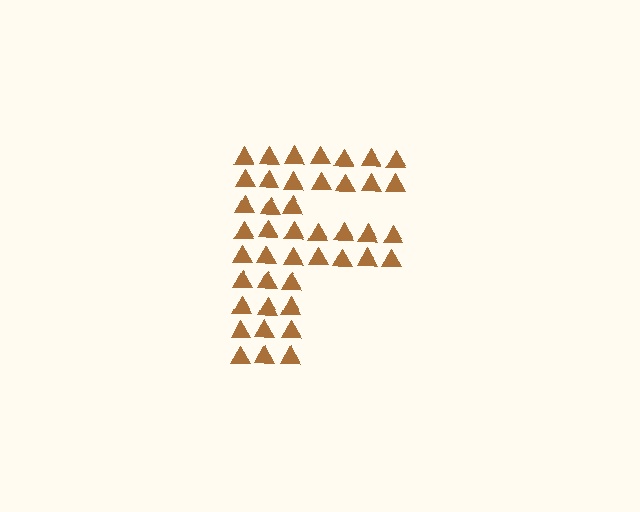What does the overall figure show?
The overall figure shows the letter F.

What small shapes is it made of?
It is made of small triangles.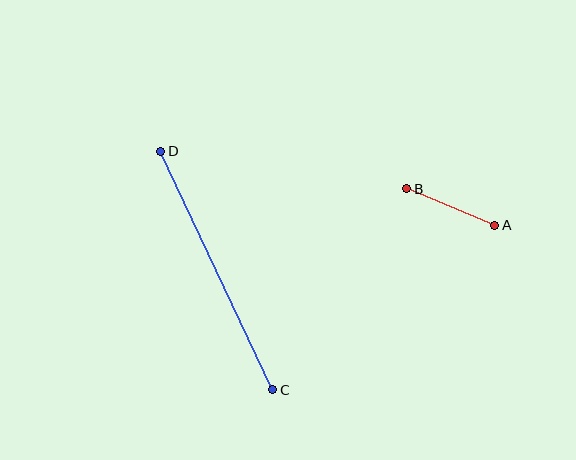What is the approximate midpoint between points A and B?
The midpoint is at approximately (451, 207) pixels.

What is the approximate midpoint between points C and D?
The midpoint is at approximately (217, 271) pixels.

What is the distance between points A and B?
The distance is approximately 95 pixels.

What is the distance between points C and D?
The distance is approximately 263 pixels.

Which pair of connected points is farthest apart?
Points C and D are farthest apart.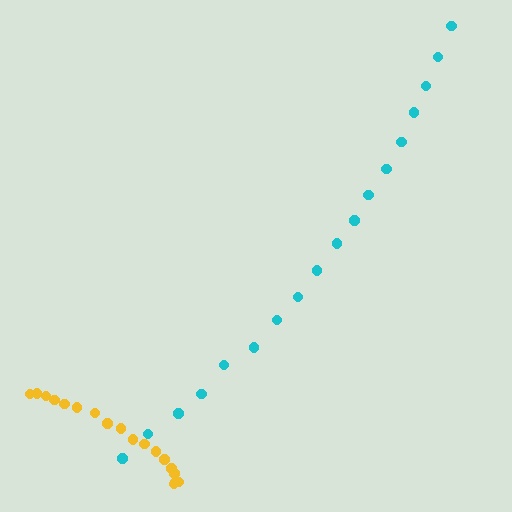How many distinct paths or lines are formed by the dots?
There are 2 distinct paths.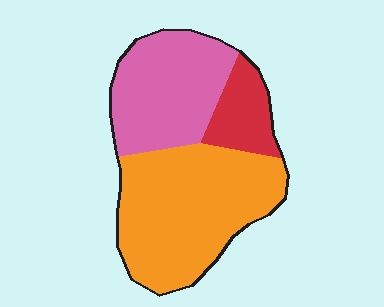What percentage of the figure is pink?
Pink covers 34% of the figure.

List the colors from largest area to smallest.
From largest to smallest: orange, pink, red.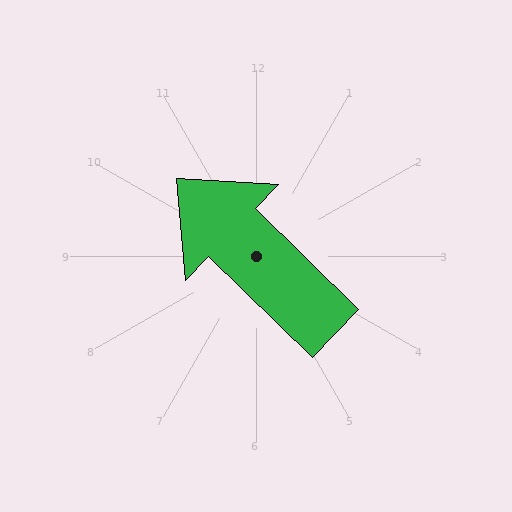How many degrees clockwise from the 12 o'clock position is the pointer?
Approximately 314 degrees.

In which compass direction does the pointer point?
Northwest.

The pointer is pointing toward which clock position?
Roughly 10 o'clock.